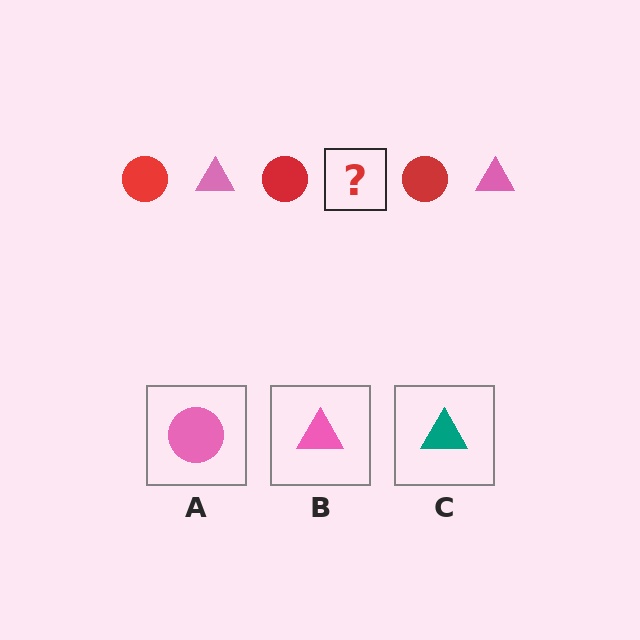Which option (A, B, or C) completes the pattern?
B.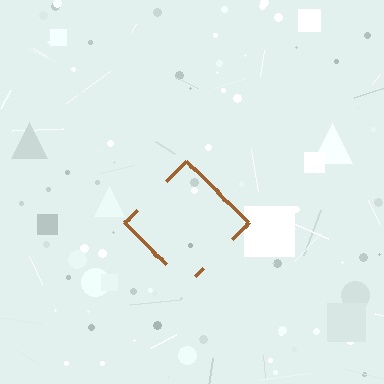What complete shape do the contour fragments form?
The contour fragments form a diamond.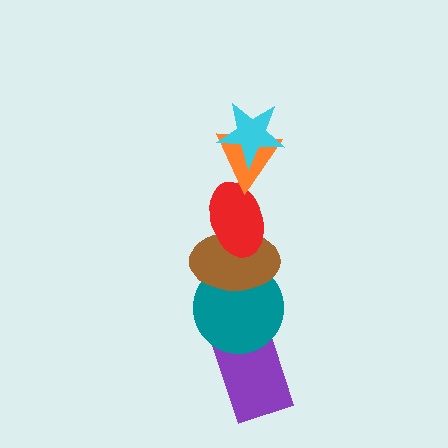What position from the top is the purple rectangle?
The purple rectangle is 6th from the top.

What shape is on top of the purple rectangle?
The teal circle is on top of the purple rectangle.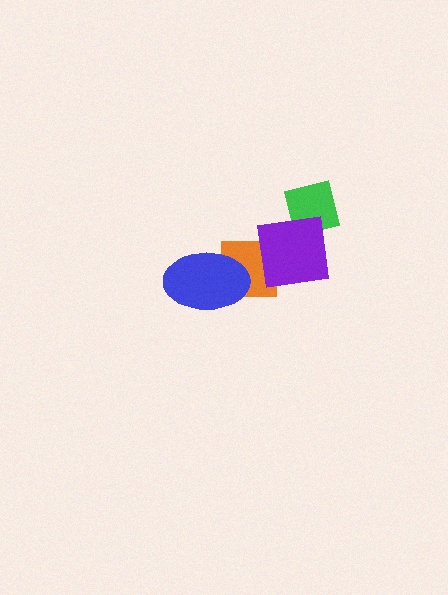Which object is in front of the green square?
The purple square is in front of the green square.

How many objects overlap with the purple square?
2 objects overlap with the purple square.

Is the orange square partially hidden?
Yes, it is partially covered by another shape.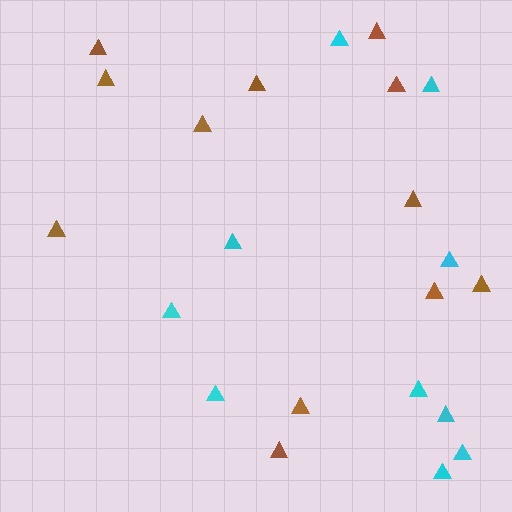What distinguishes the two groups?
There are 2 groups: one group of cyan triangles (10) and one group of brown triangles (12).